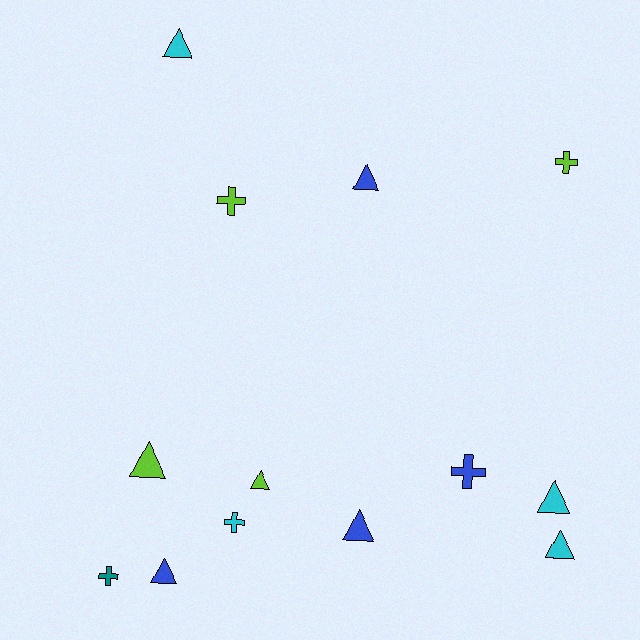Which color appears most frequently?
Blue, with 4 objects.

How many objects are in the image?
There are 13 objects.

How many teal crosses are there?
There is 1 teal cross.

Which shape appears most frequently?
Triangle, with 8 objects.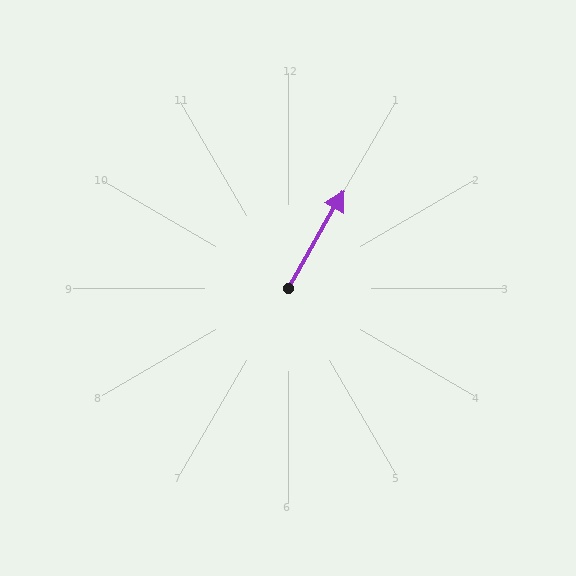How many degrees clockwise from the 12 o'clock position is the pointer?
Approximately 30 degrees.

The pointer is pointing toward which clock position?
Roughly 1 o'clock.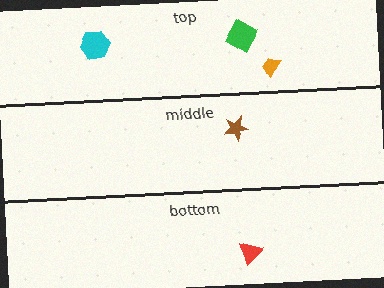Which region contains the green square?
The top region.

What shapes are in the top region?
The orange trapezoid, the cyan hexagon, the green square.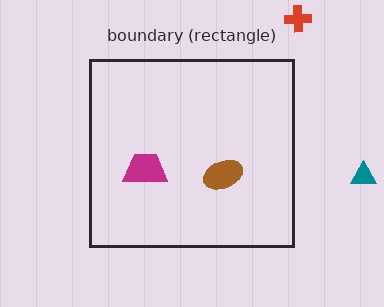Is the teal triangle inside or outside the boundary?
Outside.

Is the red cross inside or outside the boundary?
Outside.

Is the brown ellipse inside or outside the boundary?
Inside.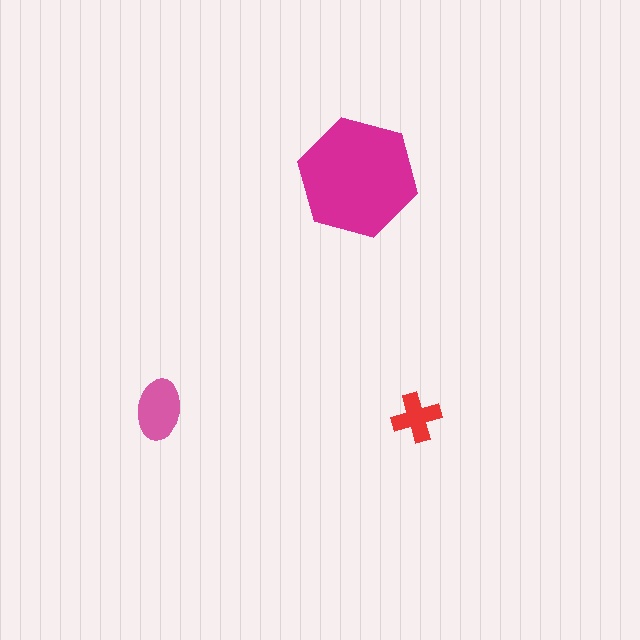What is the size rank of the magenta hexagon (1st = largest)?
1st.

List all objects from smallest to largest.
The red cross, the pink ellipse, the magenta hexagon.